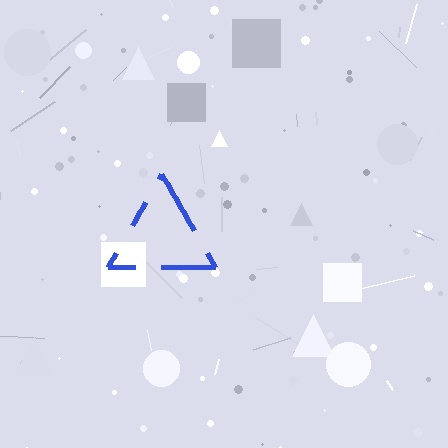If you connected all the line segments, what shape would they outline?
They would outline a triangle.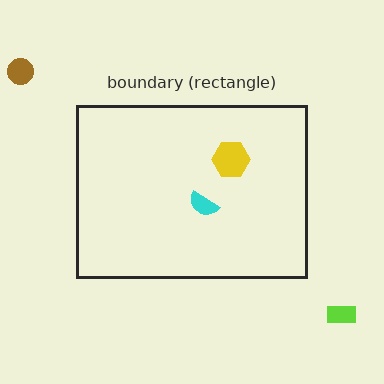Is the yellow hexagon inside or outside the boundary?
Inside.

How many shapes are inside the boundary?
2 inside, 2 outside.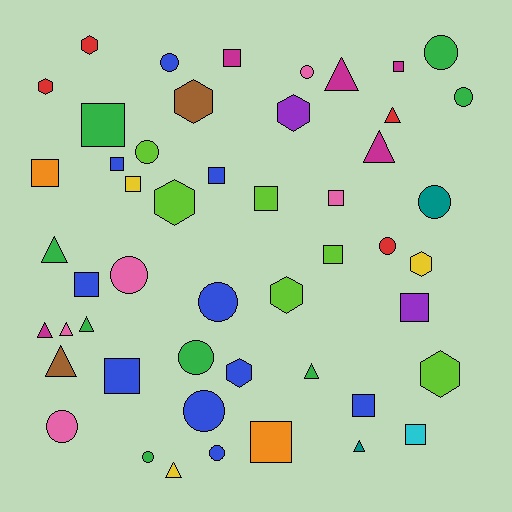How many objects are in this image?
There are 50 objects.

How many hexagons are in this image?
There are 9 hexagons.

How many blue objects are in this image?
There are 10 blue objects.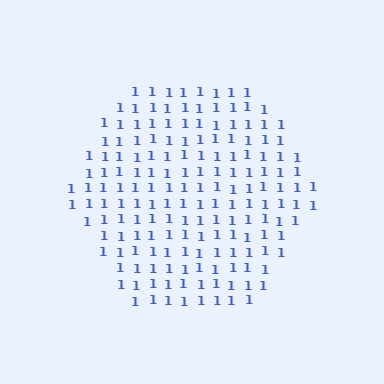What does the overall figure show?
The overall figure shows a hexagon.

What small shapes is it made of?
It is made of small digit 1's.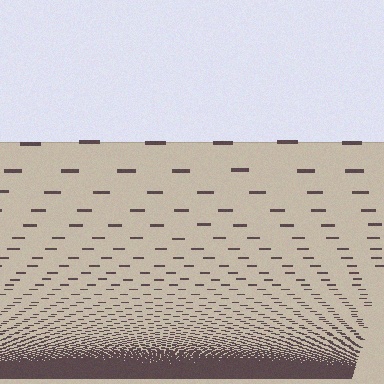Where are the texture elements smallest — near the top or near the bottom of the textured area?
Near the bottom.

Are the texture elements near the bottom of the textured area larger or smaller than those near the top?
Smaller. The gradient is inverted — elements near the bottom are smaller and denser.